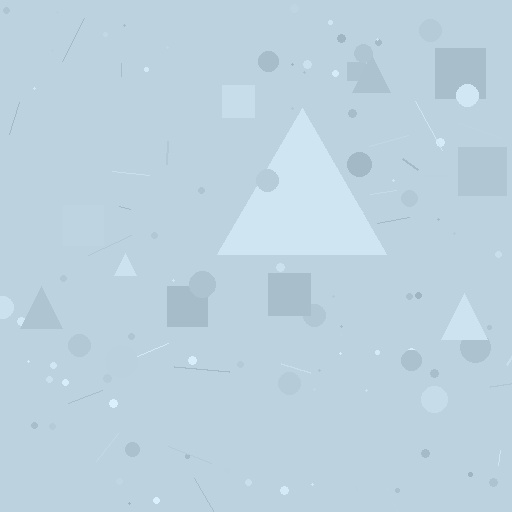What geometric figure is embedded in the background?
A triangle is embedded in the background.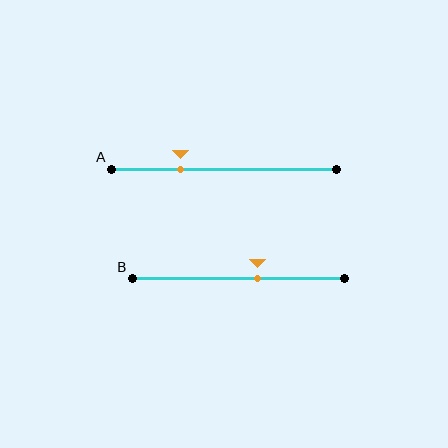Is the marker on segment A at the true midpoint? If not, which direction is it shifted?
No, the marker on segment A is shifted to the left by about 19% of the segment length.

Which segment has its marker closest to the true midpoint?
Segment B has its marker closest to the true midpoint.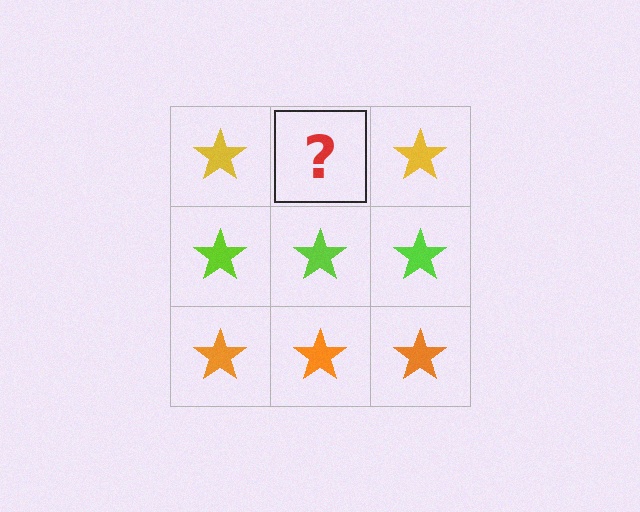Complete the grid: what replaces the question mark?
The question mark should be replaced with a yellow star.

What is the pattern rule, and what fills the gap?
The rule is that each row has a consistent color. The gap should be filled with a yellow star.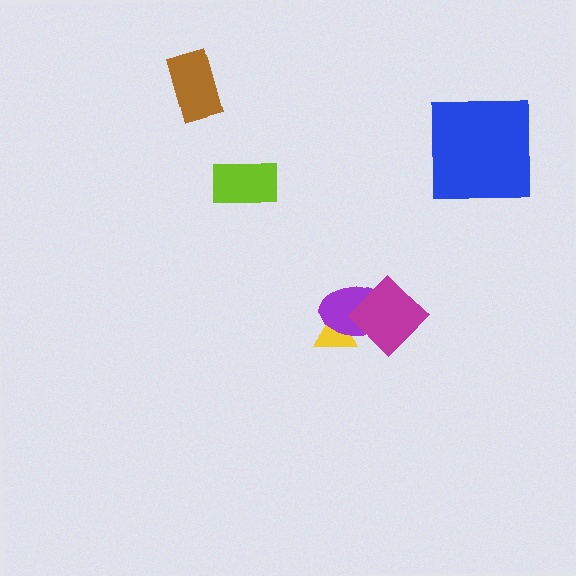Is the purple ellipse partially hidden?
Yes, it is partially covered by another shape.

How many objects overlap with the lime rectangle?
0 objects overlap with the lime rectangle.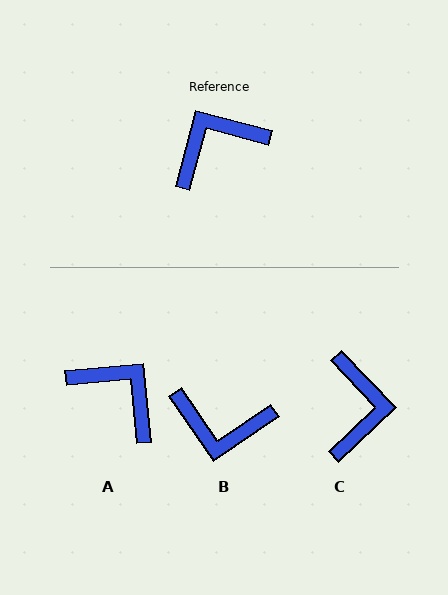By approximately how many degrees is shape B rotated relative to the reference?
Approximately 140 degrees counter-clockwise.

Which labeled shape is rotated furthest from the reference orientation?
B, about 140 degrees away.